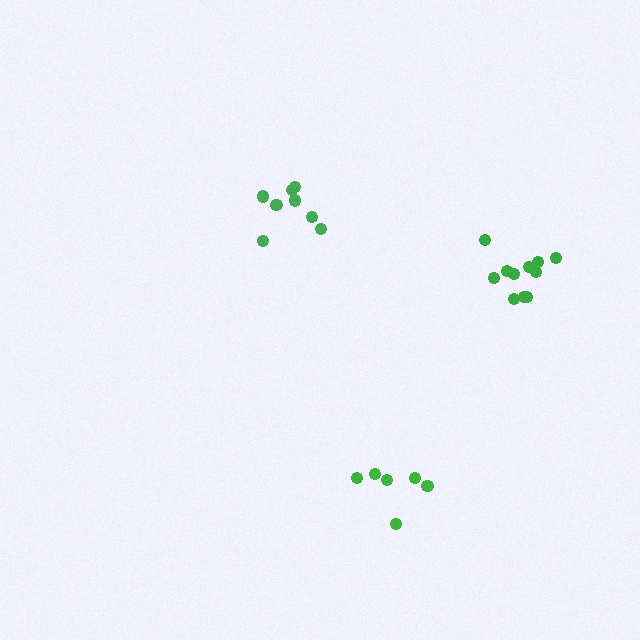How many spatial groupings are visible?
There are 3 spatial groupings.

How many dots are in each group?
Group 1: 8 dots, Group 2: 6 dots, Group 3: 11 dots (25 total).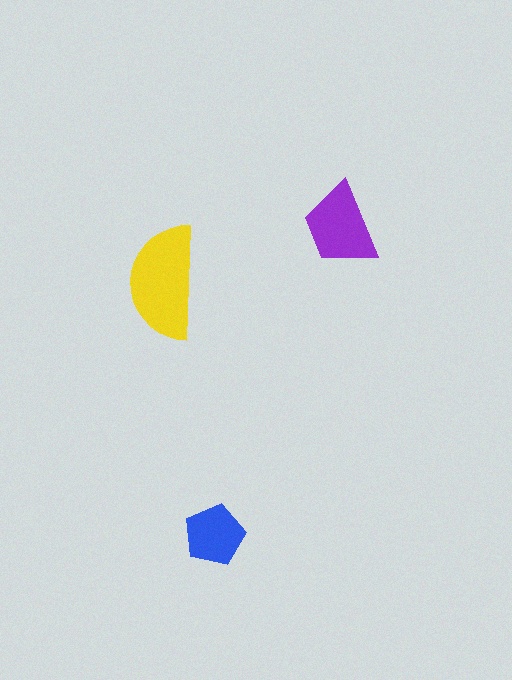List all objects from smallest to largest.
The blue pentagon, the purple trapezoid, the yellow semicircle.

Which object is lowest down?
The blue pentagon is bottommost.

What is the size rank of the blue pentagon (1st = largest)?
3rd.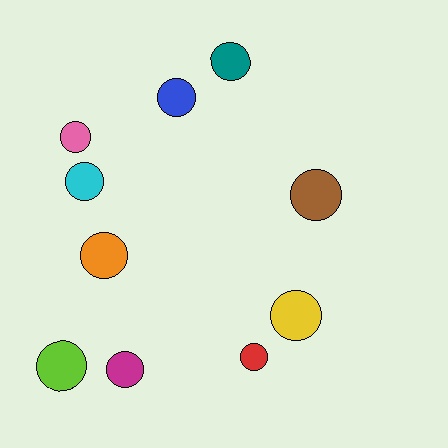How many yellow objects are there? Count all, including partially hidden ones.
There is 1 yellow object.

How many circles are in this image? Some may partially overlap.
There are 10 circles.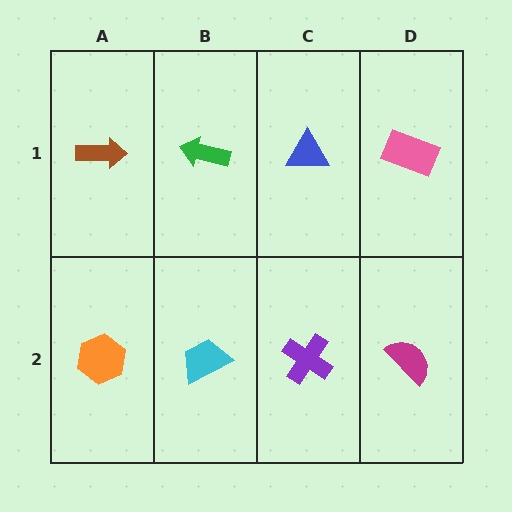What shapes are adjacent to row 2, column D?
A pink rectangle (row 1, column D), a purple cross (row 2, column C).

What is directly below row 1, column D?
A magenta semicircle.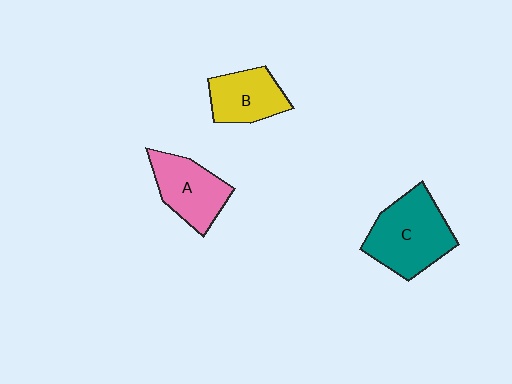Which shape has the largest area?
Shape C (teal).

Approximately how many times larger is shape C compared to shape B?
Approximately 1.5 times.